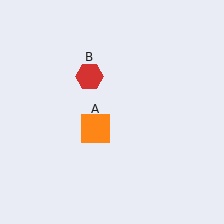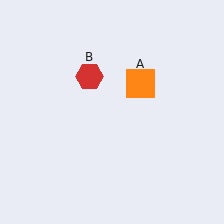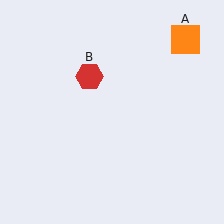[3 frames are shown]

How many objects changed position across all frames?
1 object changed position: orange square (object A).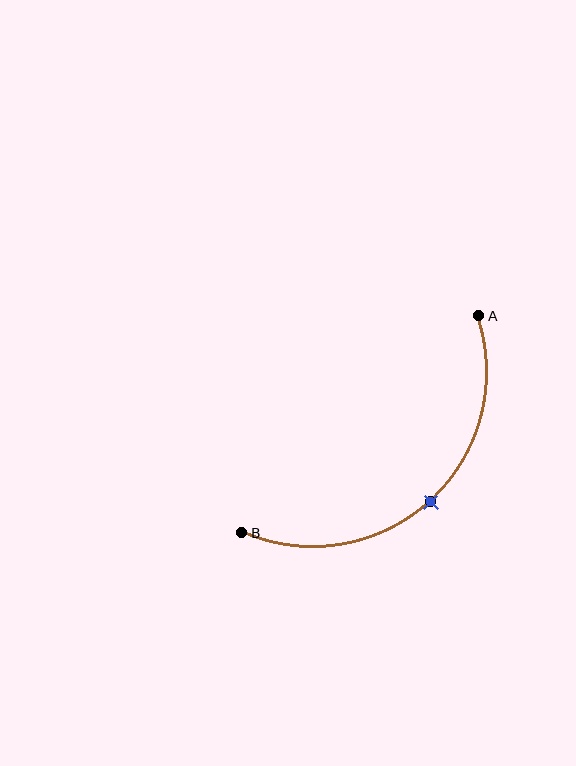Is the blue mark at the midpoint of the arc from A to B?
Yes. The blue mark lies on the arc at equal arc-length from both A and B — it is the arc midpoint.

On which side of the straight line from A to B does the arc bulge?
The arc bulges below and to the right of the straight line connecting A and B.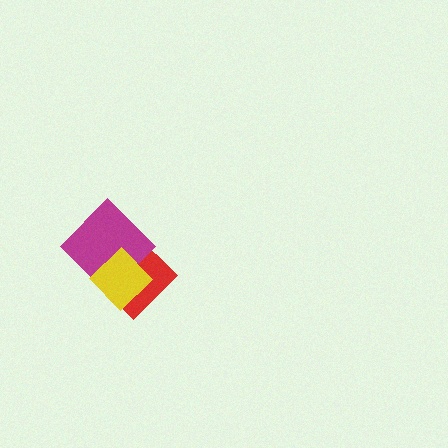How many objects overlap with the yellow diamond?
2 objects overlap with the yellow diamond.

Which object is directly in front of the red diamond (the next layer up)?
The magenta diamond is directly in front of the red diamond.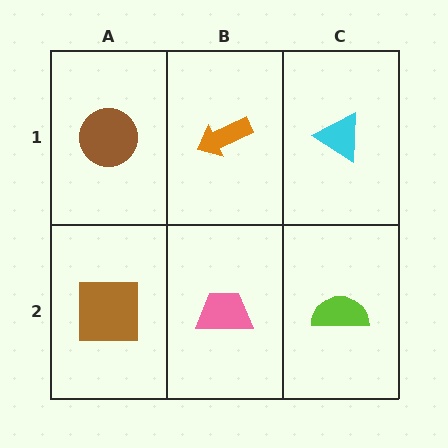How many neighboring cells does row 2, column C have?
2.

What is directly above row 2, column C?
A cyan triangle.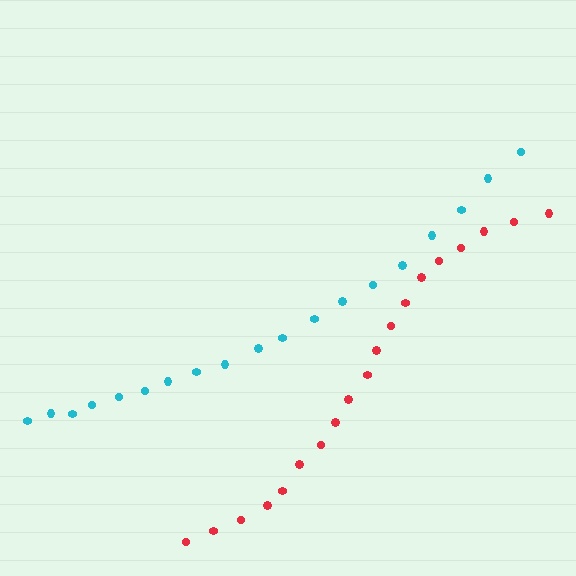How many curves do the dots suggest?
There are 2 distinct paths.